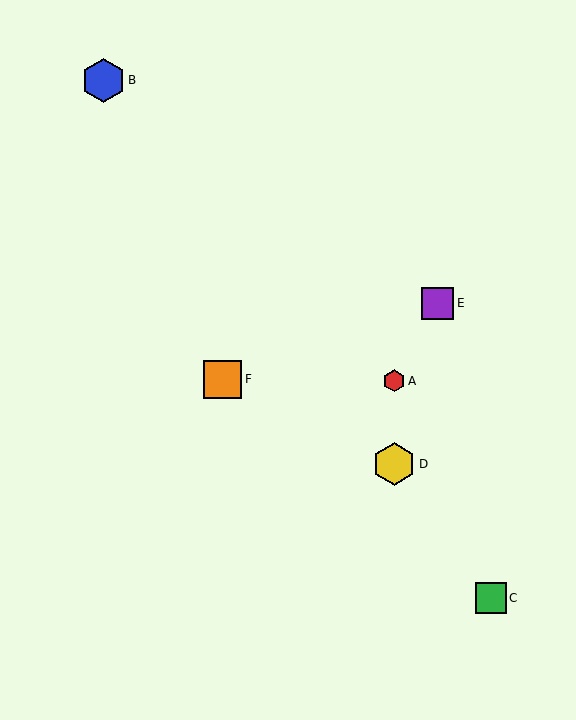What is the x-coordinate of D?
Object D is at x≈394.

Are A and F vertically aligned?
No, A is at x≈394 and F is at x≈223.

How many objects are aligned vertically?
2 objects (A, D) are aligned vertically.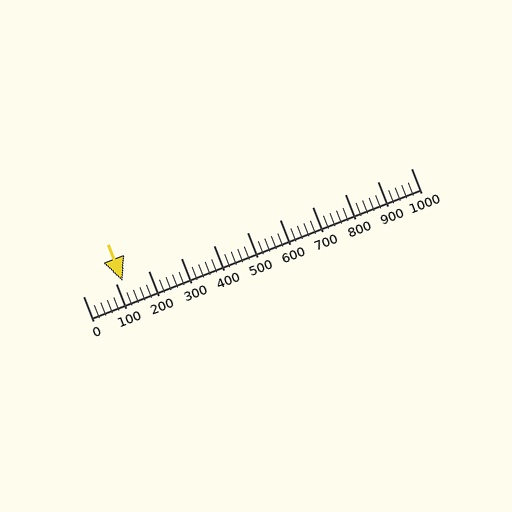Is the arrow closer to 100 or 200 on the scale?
The arrow is closer to 100.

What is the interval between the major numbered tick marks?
The major tick marks are spaced 100 units apart.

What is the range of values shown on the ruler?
The ruler shows values from 0 to 1000.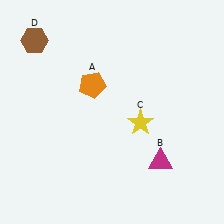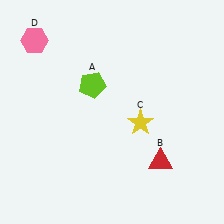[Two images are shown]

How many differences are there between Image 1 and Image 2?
There are 3 differences between the two images.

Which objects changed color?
A changed from orange to lime. B changed from magenta to red. D changed from brown to pink.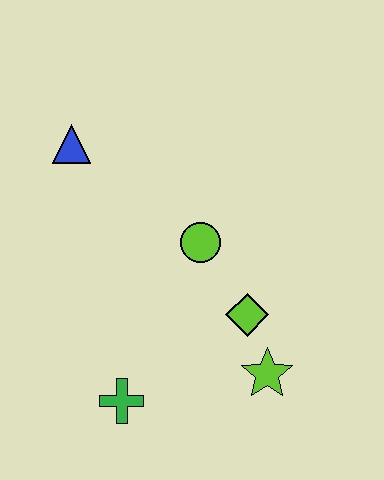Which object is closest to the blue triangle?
The lime circle is closest to the blue triangle.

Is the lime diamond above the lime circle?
No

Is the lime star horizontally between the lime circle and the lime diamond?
No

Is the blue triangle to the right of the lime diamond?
No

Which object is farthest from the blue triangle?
The lime star is farthest from the blue triangle.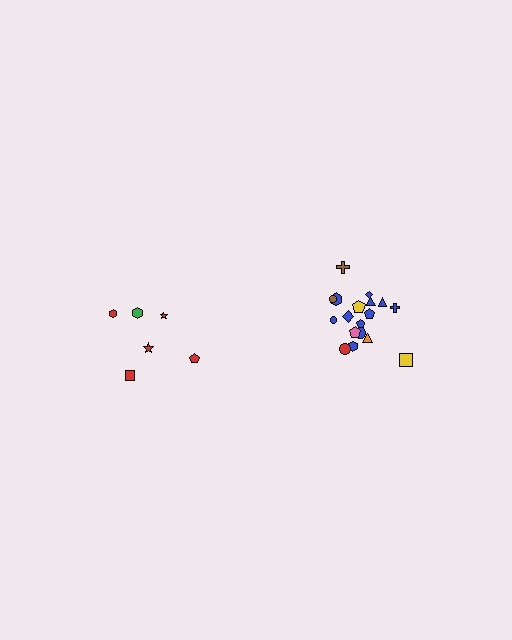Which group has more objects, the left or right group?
The right group.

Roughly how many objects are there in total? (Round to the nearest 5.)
Roughly 25 objects in total.